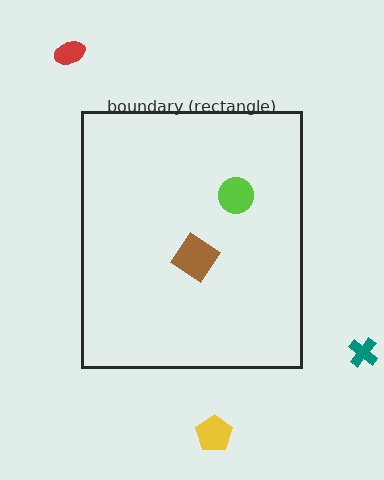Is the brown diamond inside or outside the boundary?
Inside.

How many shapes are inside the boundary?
2 inside, 3 outside.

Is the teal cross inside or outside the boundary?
Outside.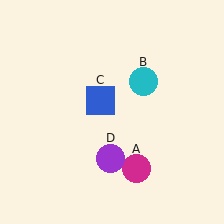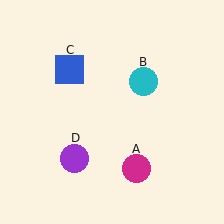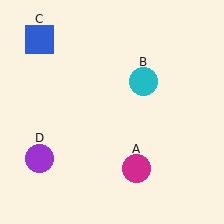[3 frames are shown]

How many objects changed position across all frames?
2 objects changed position: blue square (object C), purple circle (object D).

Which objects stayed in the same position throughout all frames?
Magenta circle (object A) and cyan circle (object B) remained stationary.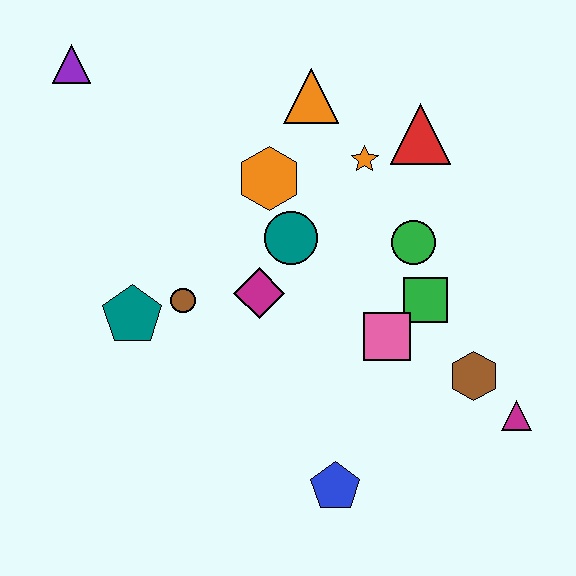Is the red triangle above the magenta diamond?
Yes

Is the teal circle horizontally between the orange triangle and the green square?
No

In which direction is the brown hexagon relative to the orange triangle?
The brown hexagon is below the orange triangle.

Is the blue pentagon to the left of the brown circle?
No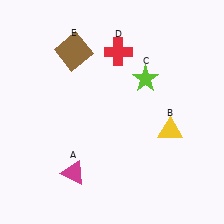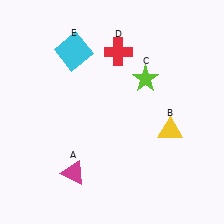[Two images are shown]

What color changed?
The square (E) changed from brown in Image 1 to cyan in Image 2.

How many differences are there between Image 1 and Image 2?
There is 1 difference between the two images.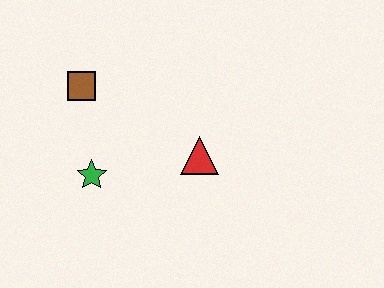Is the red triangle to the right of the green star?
Yes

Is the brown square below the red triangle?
No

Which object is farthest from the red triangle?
The brown square is farthest from the red triangle.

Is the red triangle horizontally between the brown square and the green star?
No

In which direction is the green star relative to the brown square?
The green star is below the brown square.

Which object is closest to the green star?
The brown square is closest to the green star.